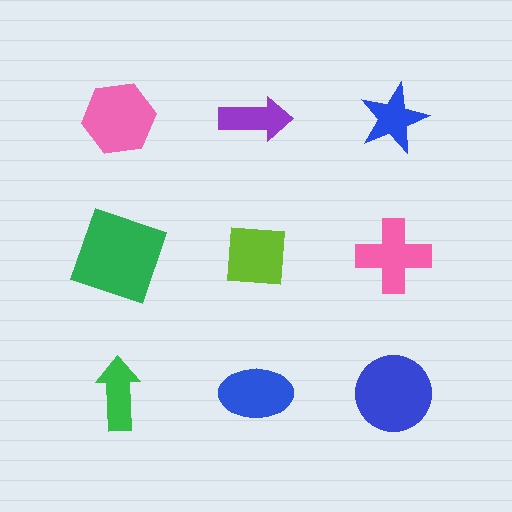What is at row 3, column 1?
A green arrow.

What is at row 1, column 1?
A pink hexagon.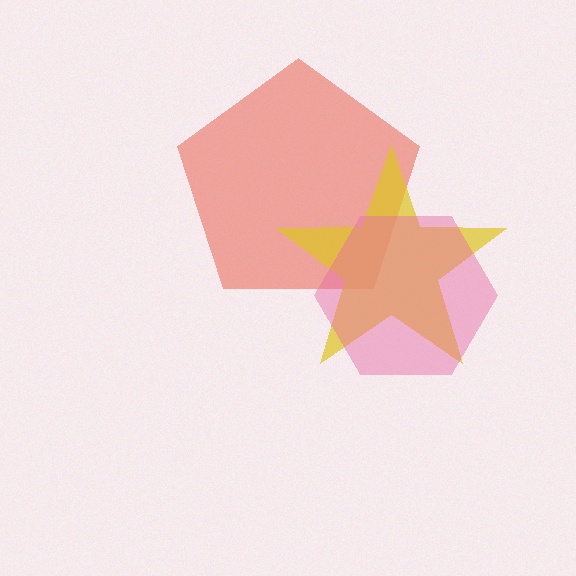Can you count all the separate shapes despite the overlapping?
Yes, there are 3 separate shapes.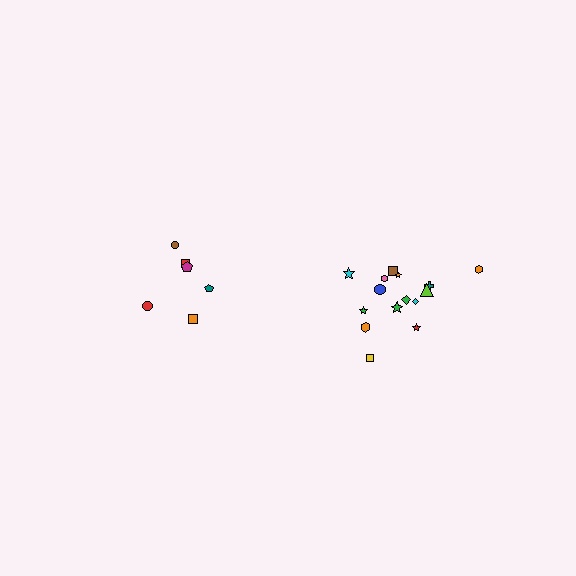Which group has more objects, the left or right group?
The right group.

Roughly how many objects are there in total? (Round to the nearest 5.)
Roughly 20 objects in total.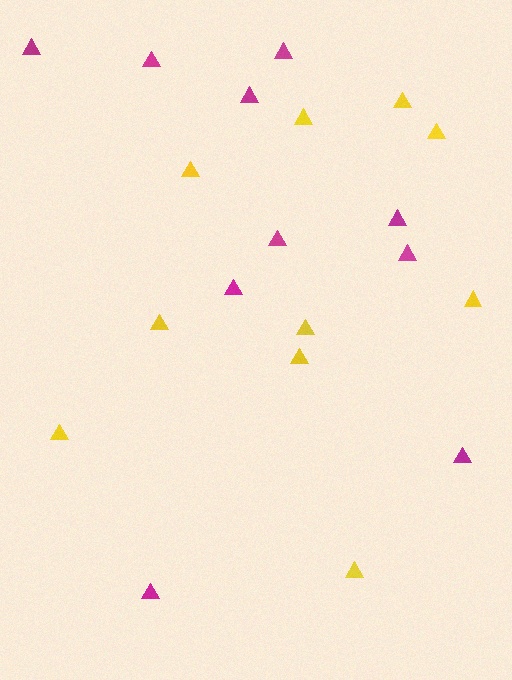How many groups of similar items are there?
There are 2 groups: one group of yellow triangles (10) and one group of magenta triangles (10).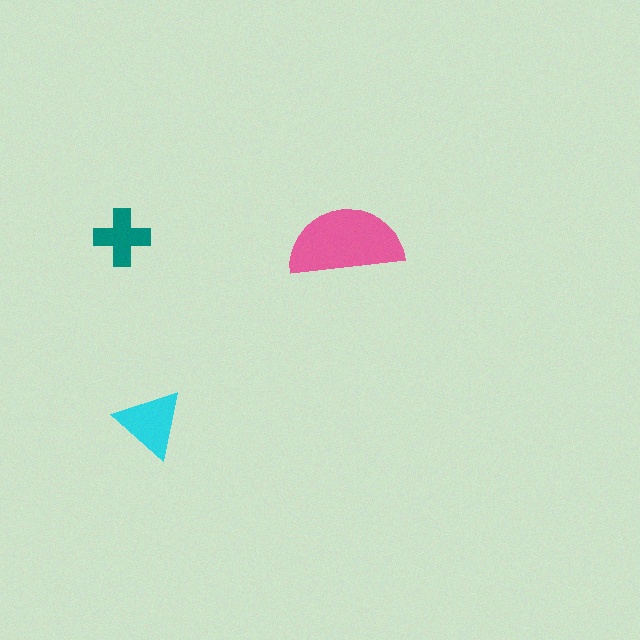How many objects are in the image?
There are 3 objects in the image.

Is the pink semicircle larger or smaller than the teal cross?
Larger.